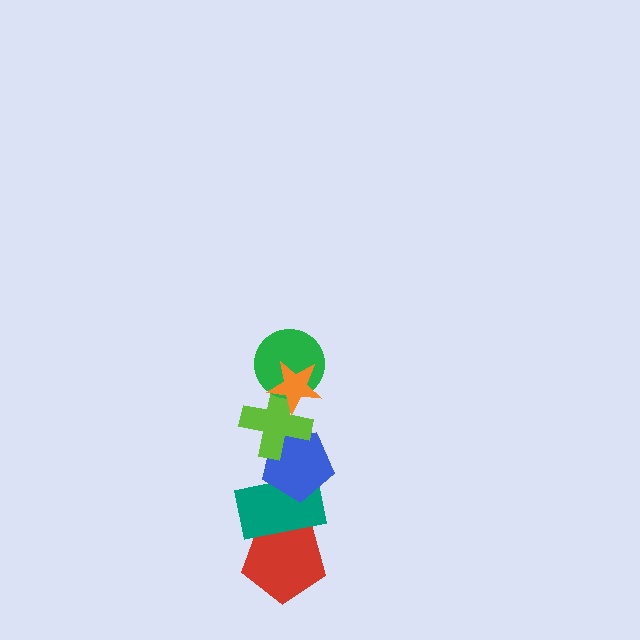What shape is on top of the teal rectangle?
The blue pentagon is on top of the teal rectangle.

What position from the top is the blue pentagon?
The blue pentagon is 4th from the top.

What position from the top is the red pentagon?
The red pentagon is 6th from the top.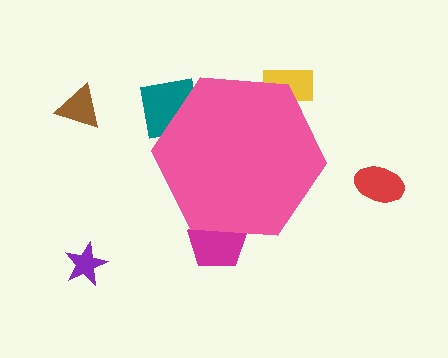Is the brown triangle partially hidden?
No, the brown triangle is fully visible.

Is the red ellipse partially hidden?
No, the red ellipse is fully visible.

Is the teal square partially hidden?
Yes, the teal square is partially hidden behind the pink hexagon.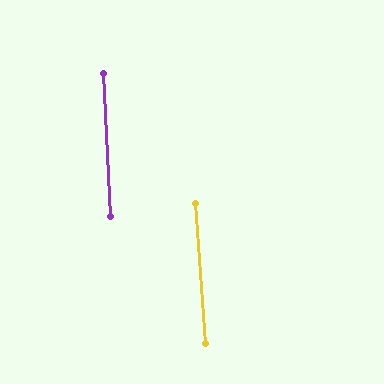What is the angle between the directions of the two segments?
Approximately 1 degree.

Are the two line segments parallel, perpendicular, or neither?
Parallel — their directions differ by only 1.0°.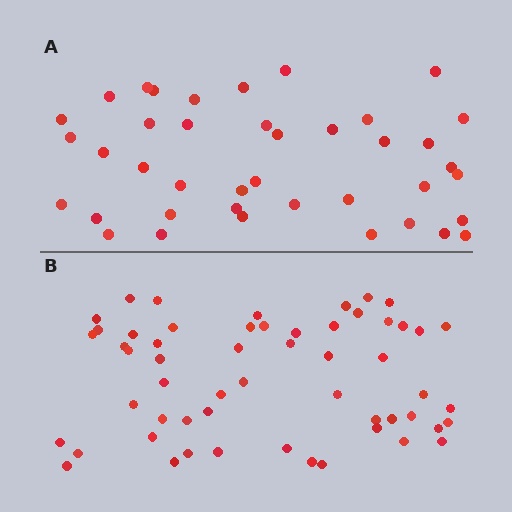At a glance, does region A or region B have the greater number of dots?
Region B (the bottom region) has more dots.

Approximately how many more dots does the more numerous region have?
Region B has approximately 15 more dots than region A.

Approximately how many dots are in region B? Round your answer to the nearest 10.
About 60 dots. (The exact count is 56, which rounds to 60.)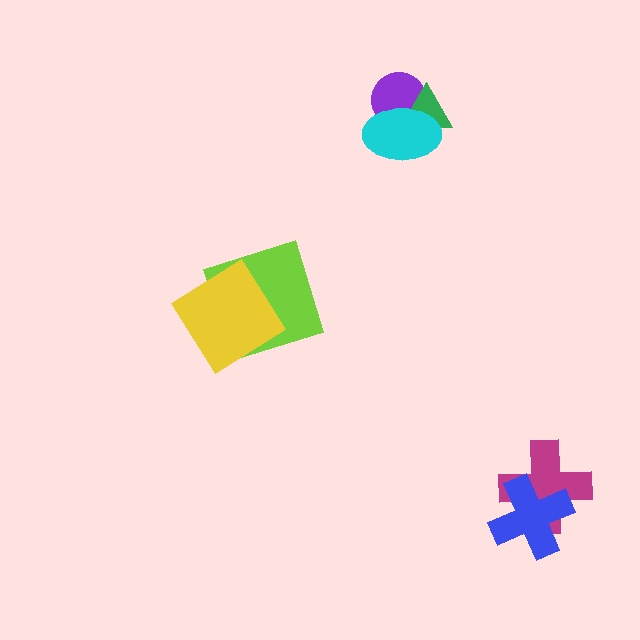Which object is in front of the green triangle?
The cyan ellipse is in front of the green triangle.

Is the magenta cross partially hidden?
Yes, it is partially covered by another shape.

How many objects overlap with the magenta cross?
1 object overlaps with the magenta cross.